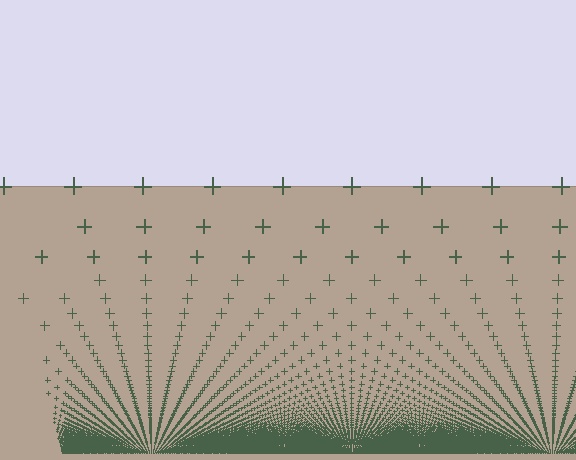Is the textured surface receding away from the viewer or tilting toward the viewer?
The surface appears to tilt toward the viewer. Texture elements get larger and sparser toward the top.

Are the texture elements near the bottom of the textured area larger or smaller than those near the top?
Smaller. The gradient is inverted — elements near the bottom are smaller and denser.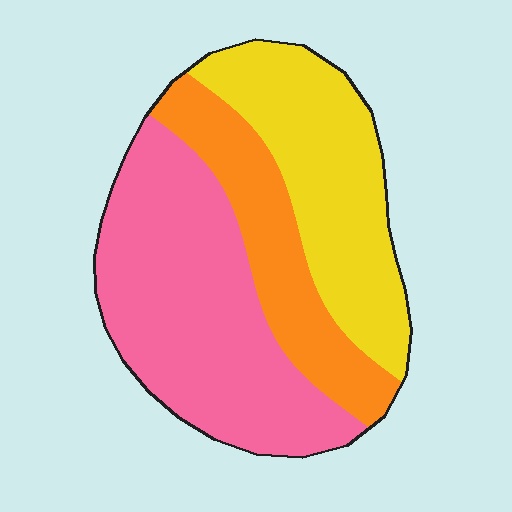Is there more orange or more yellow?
Yellow.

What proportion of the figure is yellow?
Yellow takes up between a quarter and a half of the figure.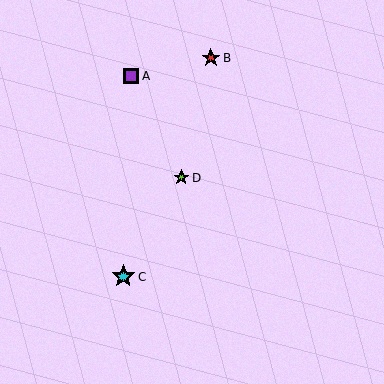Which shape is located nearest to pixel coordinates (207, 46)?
The red star (labeled B) at (211, 58) is nearest to that location.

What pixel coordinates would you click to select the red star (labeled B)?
Click at (211, 58) to select the red star B.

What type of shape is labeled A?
Shape A is a purple square.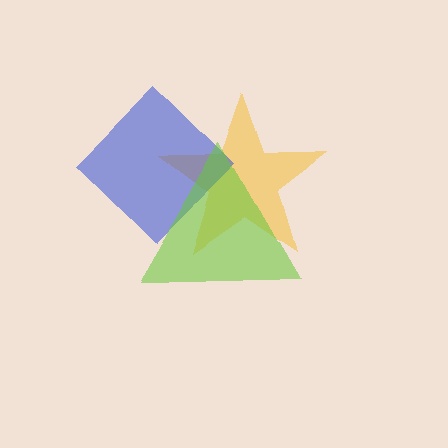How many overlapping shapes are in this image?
There are 3 overlapping shapes in the image.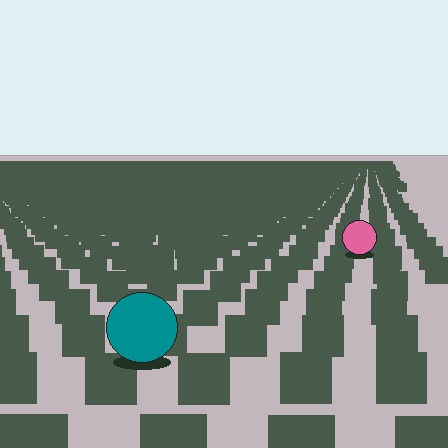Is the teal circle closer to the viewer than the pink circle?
Yes. The teal circle is closer — you can tell from the texture gradient: the ground texture is coarser near it.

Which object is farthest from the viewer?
The pink circle is farthest from the viewer. It appears smaller and the ground texture around it is denser.